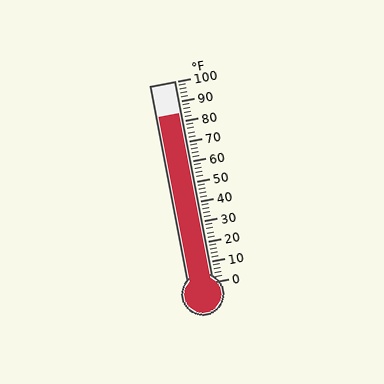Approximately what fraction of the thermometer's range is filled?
The thermometer is filled to approximately 85% of its range.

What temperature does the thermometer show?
The thermometer shows approximately 84°F.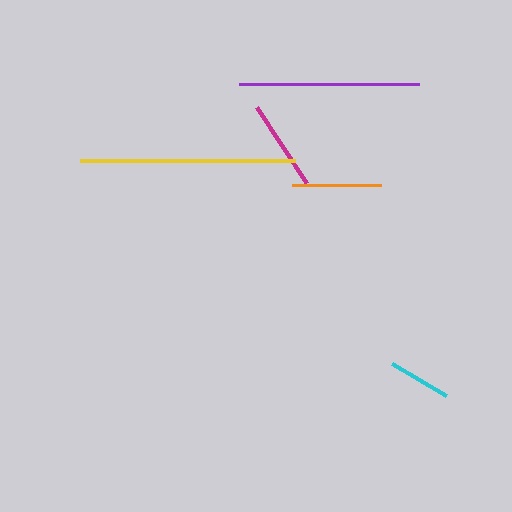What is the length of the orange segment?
The orange segment is approximately 89 pixels long.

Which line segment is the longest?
The yellow line is the longest at approximately 215 pixels.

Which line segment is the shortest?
The cyan line is the shortest at approximately 62 pixels.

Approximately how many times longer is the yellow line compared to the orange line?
The yellow line is approximately 2.4 times the length of the orange line.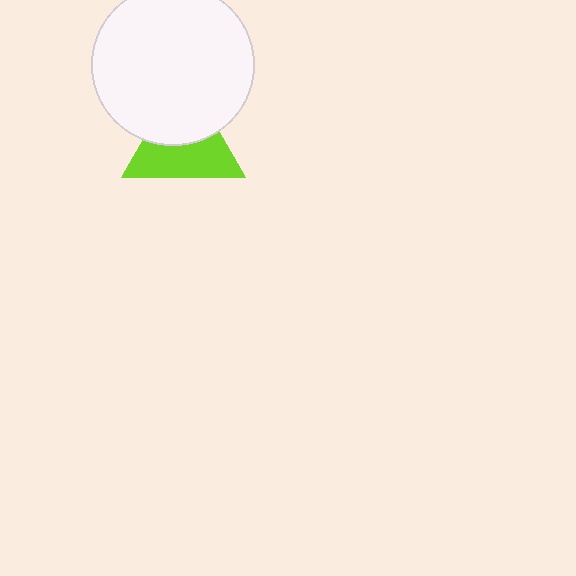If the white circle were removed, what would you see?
You would see the complete lime triangle.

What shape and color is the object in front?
The object in front is a white circle.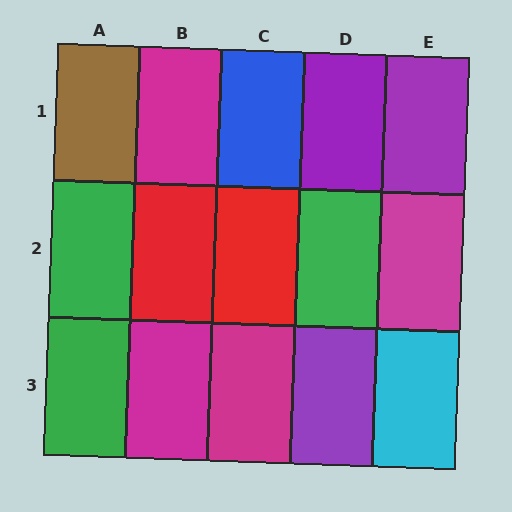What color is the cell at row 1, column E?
Purple.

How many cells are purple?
3 cells are purple.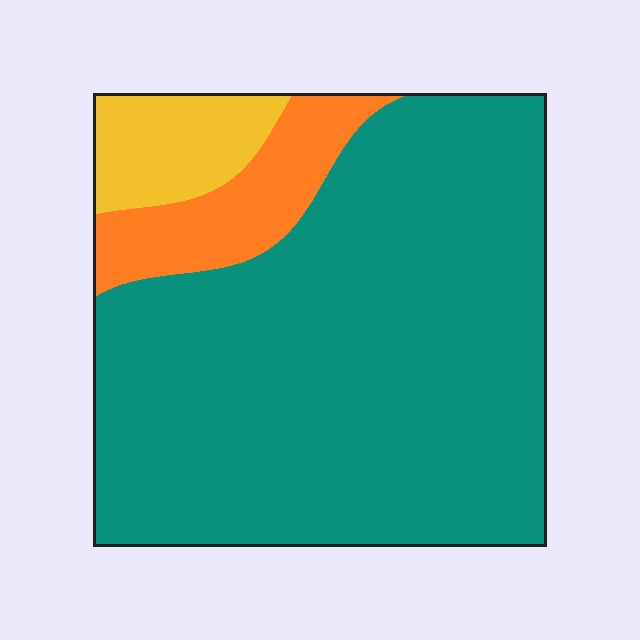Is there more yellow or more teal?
Teal.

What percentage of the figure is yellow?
Yellow covers 9% of the figure.